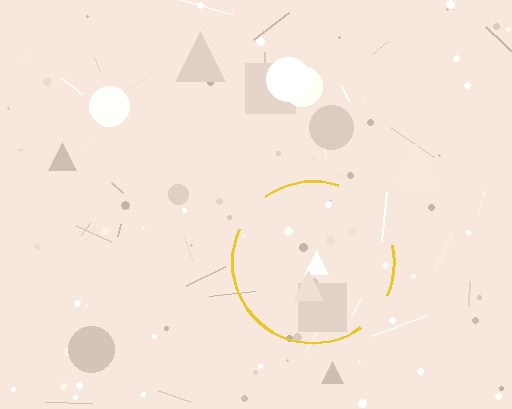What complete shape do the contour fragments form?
The contour fragments form a circle.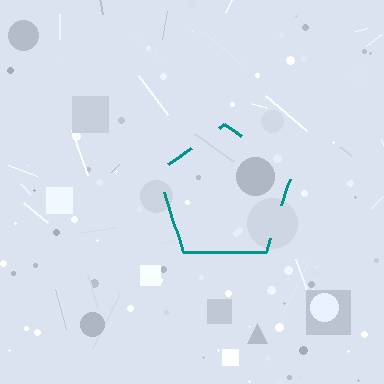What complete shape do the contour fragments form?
The contour fragments form a pentagon.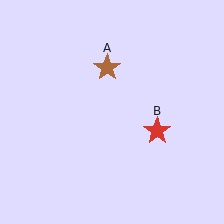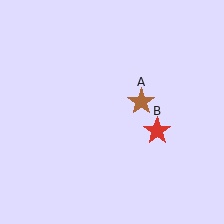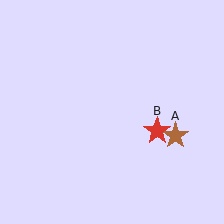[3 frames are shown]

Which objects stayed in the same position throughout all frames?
Red star (object B) remained stationary.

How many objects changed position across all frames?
1 object changed position: brown star (object A).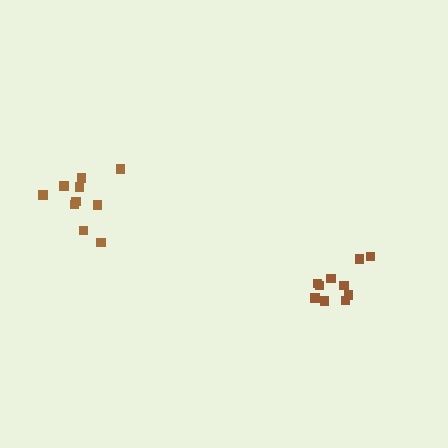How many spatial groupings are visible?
There are 2 spatial groupings.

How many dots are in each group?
Group 1: 10 dots, Group 2: 10 dots (20 total).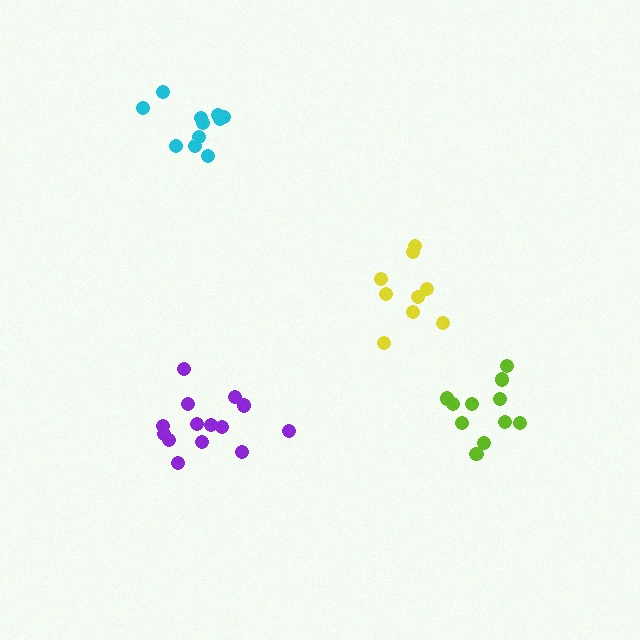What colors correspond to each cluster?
The clusters are colored: purple, yellow, cyan, lime.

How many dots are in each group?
Group 1: 14 dots, Group 2: 9 dots, Group 3: 11 dots, Group 4: 11 dots (45 total).